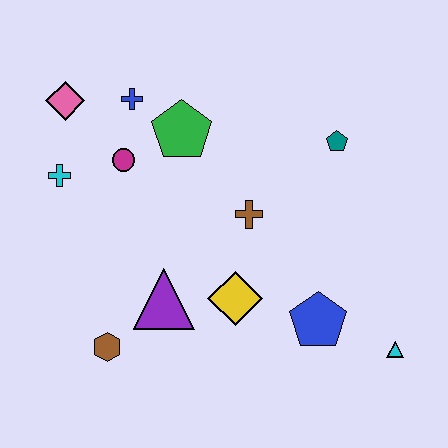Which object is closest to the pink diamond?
The blue cross is closest to the pink diamond.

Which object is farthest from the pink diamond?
The cyan triangle is farthest from the pink diamond.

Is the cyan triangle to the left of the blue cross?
No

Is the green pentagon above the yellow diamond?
Yes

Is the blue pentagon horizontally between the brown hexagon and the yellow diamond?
No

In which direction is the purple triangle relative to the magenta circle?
The purple triangle is below the magenta circle.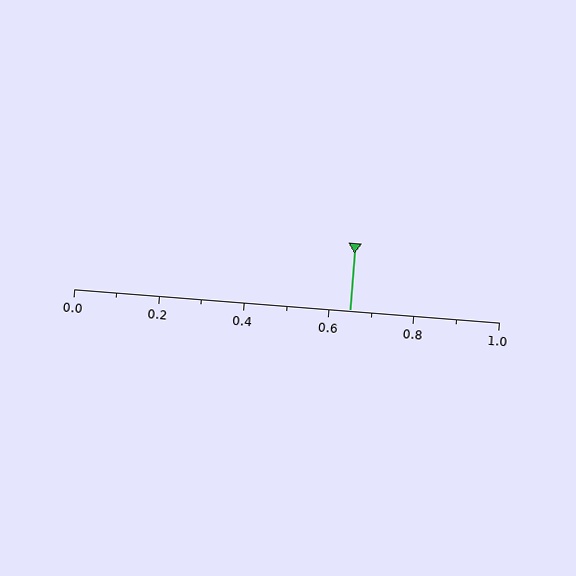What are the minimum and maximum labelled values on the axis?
The axis runs from 0.0 to 1.0.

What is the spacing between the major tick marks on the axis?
The major ticks are spaced 0.2 apart.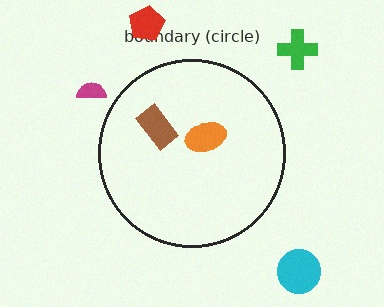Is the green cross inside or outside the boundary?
Outside.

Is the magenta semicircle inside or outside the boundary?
Outside.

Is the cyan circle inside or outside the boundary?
Outside.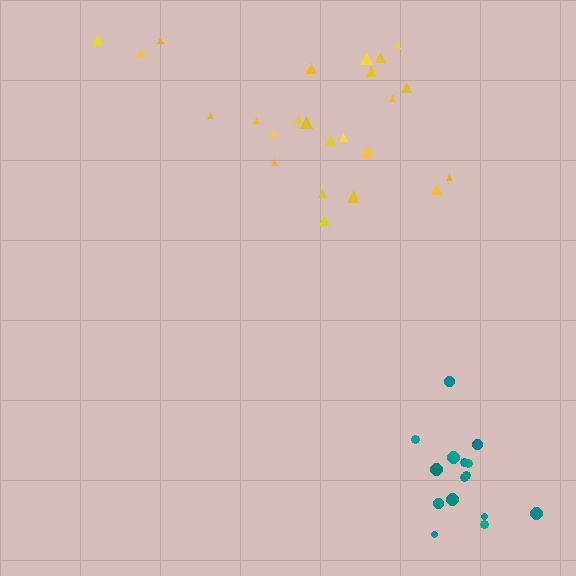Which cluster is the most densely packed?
Teal.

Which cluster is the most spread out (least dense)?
Yellow.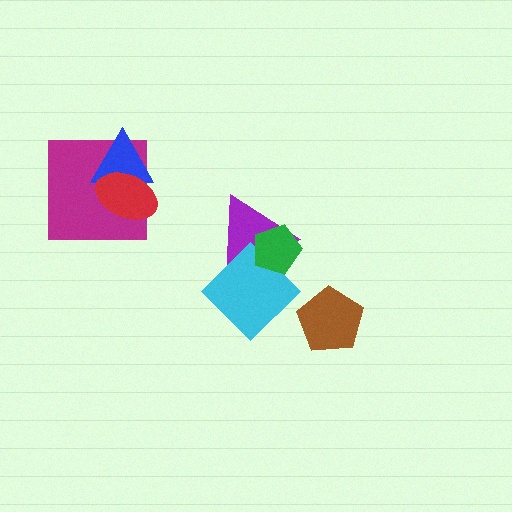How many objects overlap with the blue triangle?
2 objects overlap with the blue triangle.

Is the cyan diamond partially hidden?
Yes, it is partially covered by another shape.